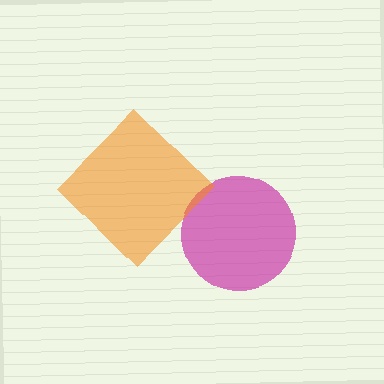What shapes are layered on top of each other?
The layered shapes are: a magenta circle, an orange diamond.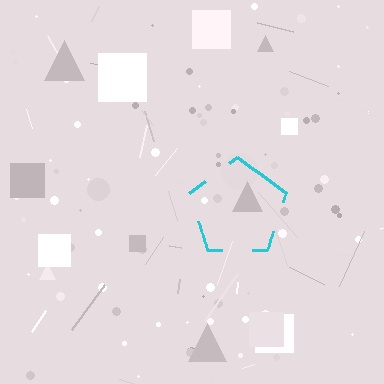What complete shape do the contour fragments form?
The contour fragments form a pentagon.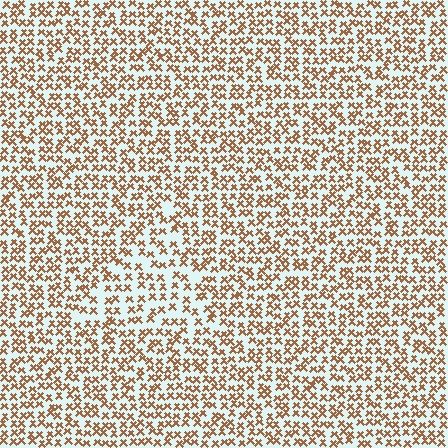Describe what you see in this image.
The image contains small brown elements arranged at two different densities. A triangle-shaped region is visible where the elements are less densely packed than the surrounding area.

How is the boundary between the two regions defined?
The boundary is defined by a change in element density (approximately 1.5x ratio). All elements are the same color, size, and shape.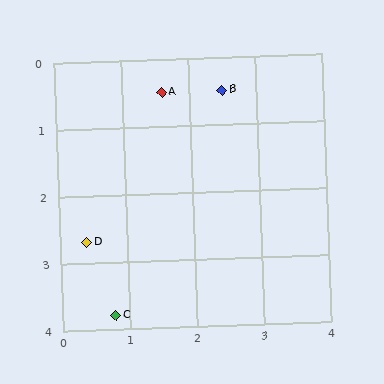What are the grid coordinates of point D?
Point D is at approximately (0.4, 2.7).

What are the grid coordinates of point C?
Point C is at approximately (0.8, 3.8).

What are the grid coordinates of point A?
Point A is at approximately (1.6, 0.5).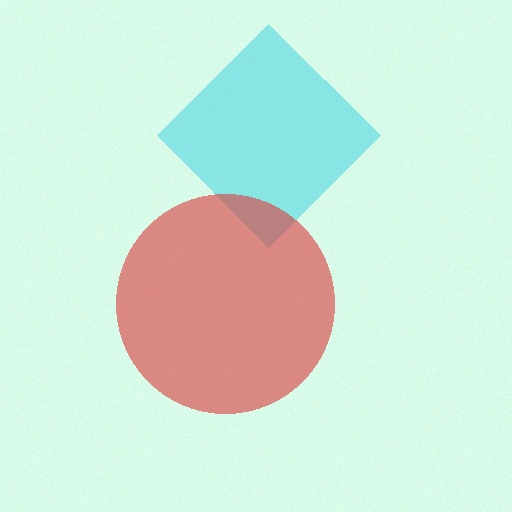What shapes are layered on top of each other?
The layered shapes are: a cyan diamond, a red circle.